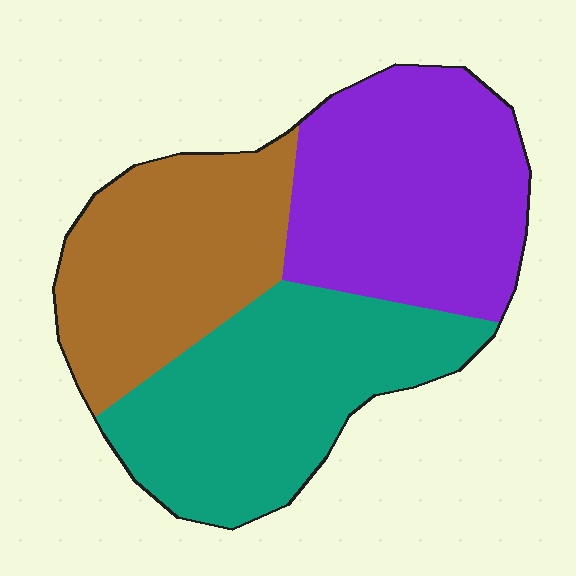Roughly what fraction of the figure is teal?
Teal takes up about three eighths (3/8) of the figure.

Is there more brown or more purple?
Purple.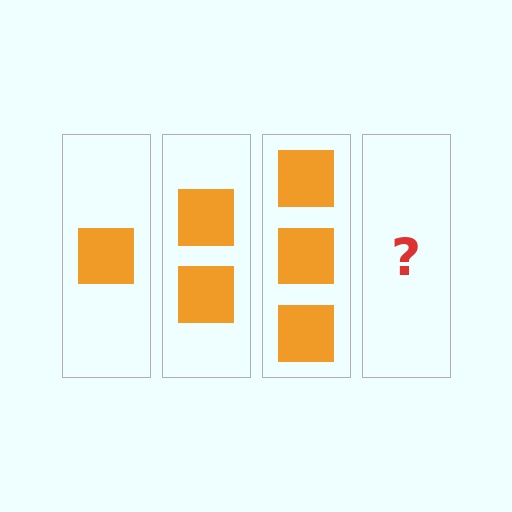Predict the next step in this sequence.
The next step is 4 squares.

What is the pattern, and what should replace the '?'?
The pattern is that each step adds one more square. The '?' should be 4 squares.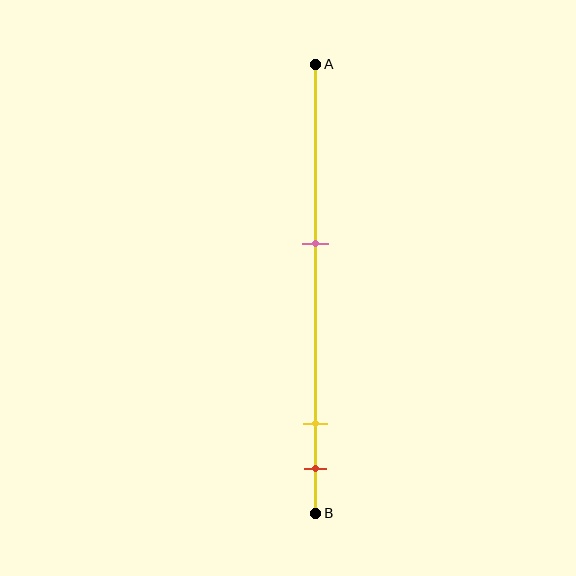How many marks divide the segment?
There are 3 marks dividing the segment.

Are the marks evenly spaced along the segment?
No, the marks are not evenly spaced.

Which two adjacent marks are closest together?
The yellow and red marks are the closest adjacent pair.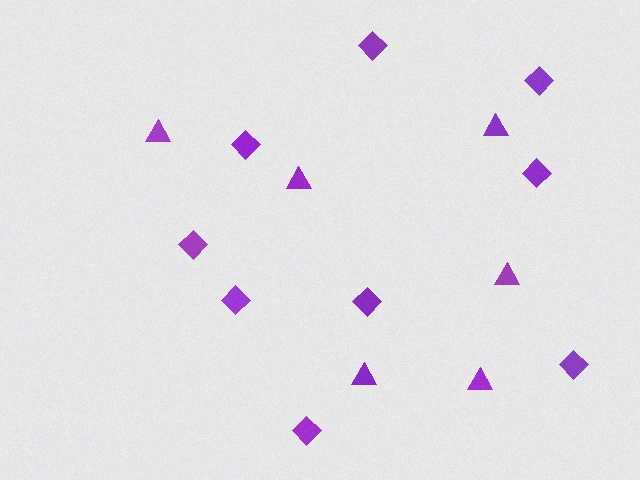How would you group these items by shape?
There are 2 groups: one group of triangles (6) and one group of diamonds (9).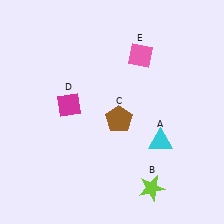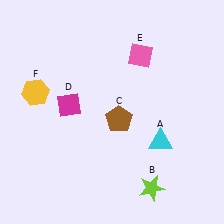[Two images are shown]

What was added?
A yellow hexagon (F) was added in Image 2.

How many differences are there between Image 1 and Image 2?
There is 1 difference between the two images.